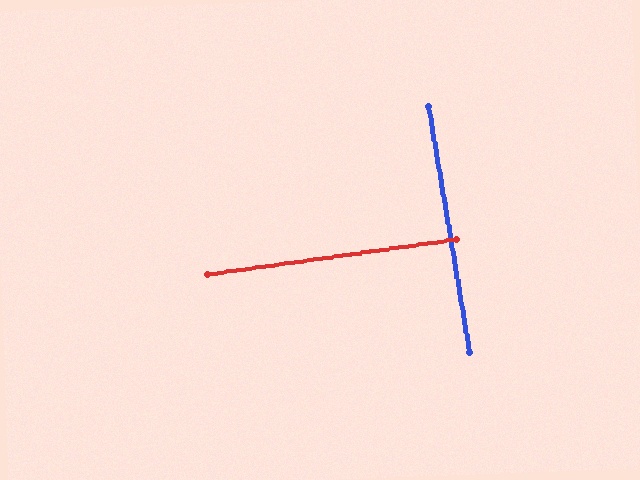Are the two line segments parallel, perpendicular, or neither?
Perpendicular — they meet at approximately 88°.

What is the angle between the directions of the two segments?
Approximately 88 degrees.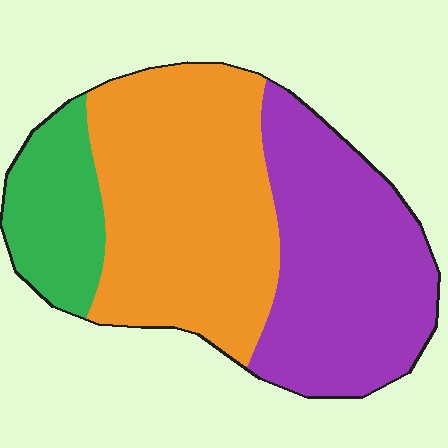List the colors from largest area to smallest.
From largest to smallest: orange, purple, green.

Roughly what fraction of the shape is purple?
Purple takes up about three eighths (3/8) of the shape.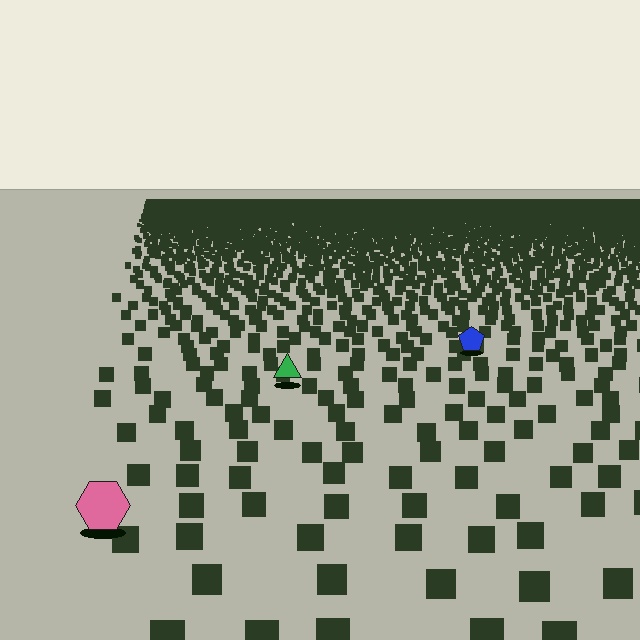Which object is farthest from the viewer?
The blue pentagon is farthest from the viewer. It appears smaller and the ground texture around it is denser.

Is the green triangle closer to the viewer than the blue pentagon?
Yes. The green triangle is closer — you can tell from the texture gradient: the ground texture is coarser near it.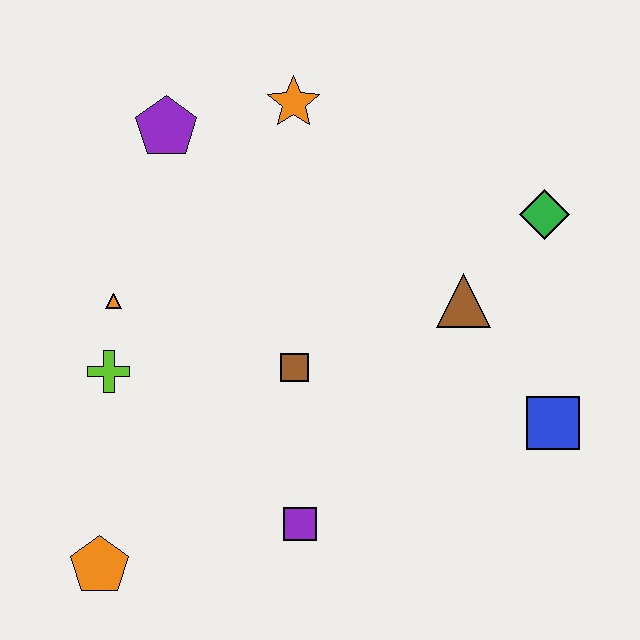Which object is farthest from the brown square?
The green diamond is farthest from the brown square.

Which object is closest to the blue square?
The brown triangle is closest to the blue square.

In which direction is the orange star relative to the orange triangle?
The orange star is above the orange triangle.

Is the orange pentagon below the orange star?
Yes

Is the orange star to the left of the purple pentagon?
No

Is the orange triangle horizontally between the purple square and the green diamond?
No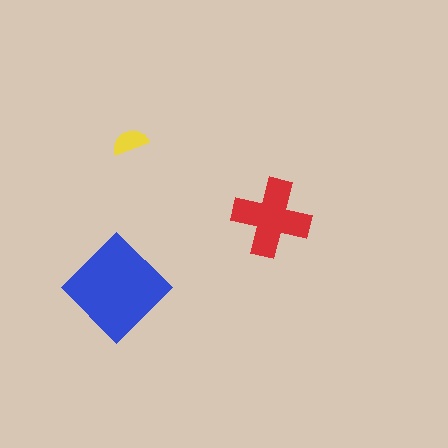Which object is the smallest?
The yellow semicircle.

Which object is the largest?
The blue diamond.